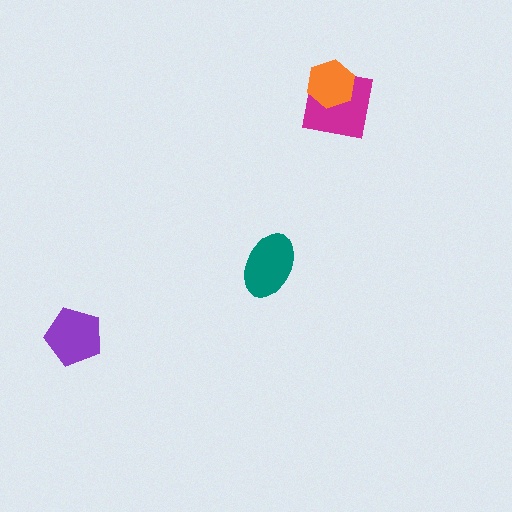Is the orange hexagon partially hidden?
No, no other shape covers it.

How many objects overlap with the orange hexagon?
1 object overlaps with the orange hexagon.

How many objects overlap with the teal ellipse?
0 objects overlap with the teal ellipse.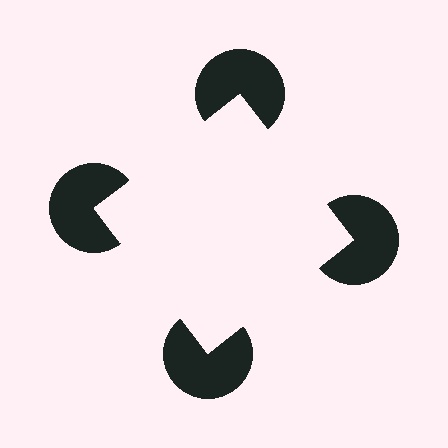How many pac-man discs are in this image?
There are 4 — one at each vertex of the illusory square.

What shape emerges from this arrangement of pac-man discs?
An illusory square — its edges are inferred from the aligned wedge cuts in the pac-man discs, not physically drawn.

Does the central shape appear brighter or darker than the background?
It typically appears slightly brighter than the background, even though no actual brightness change is drawn.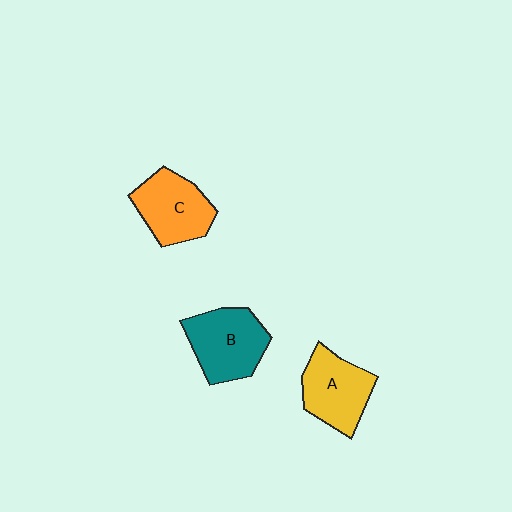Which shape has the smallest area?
Shape C (orange).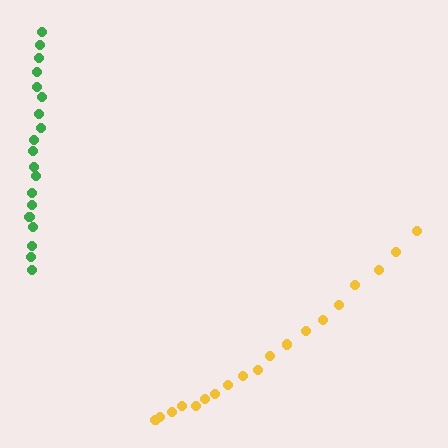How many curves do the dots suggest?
There are 2 distinct paths.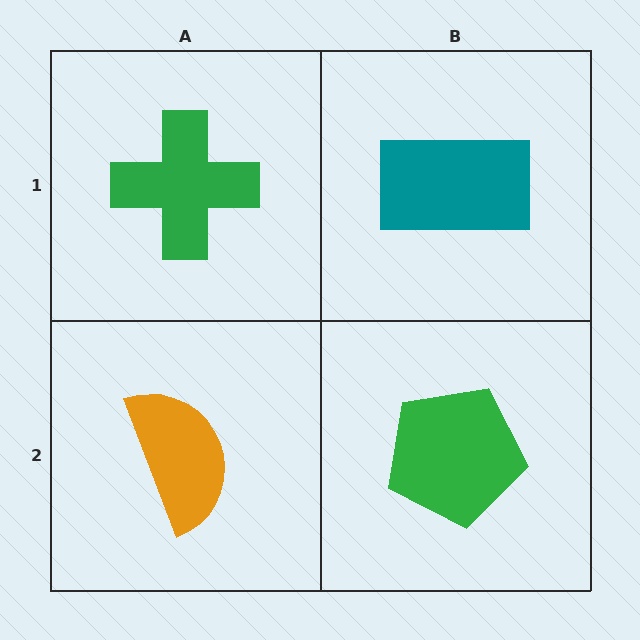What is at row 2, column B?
A green pentagon.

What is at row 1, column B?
A teal rectangle.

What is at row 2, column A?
An orange semicircle.